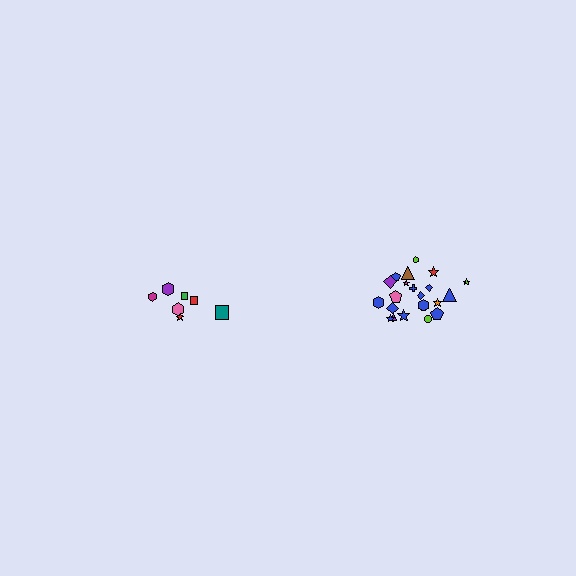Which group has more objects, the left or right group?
The right group.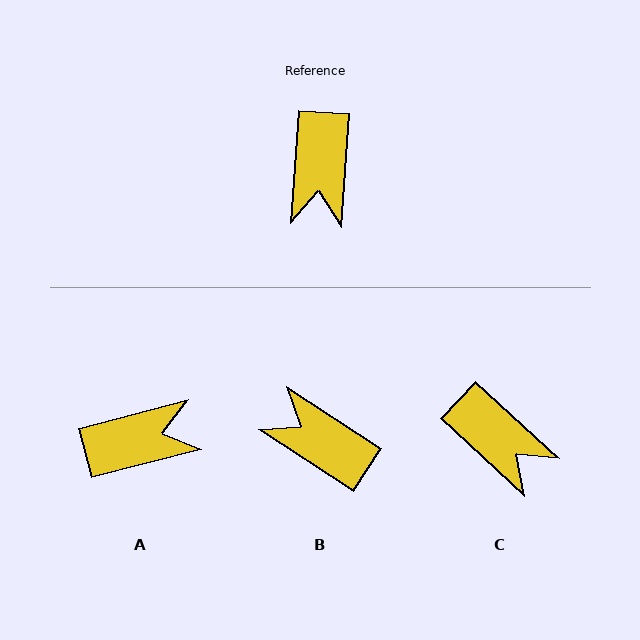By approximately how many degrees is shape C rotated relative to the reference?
Approximately 51 degrees counter-clockwise.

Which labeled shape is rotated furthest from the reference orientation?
B, about 119 degrees away.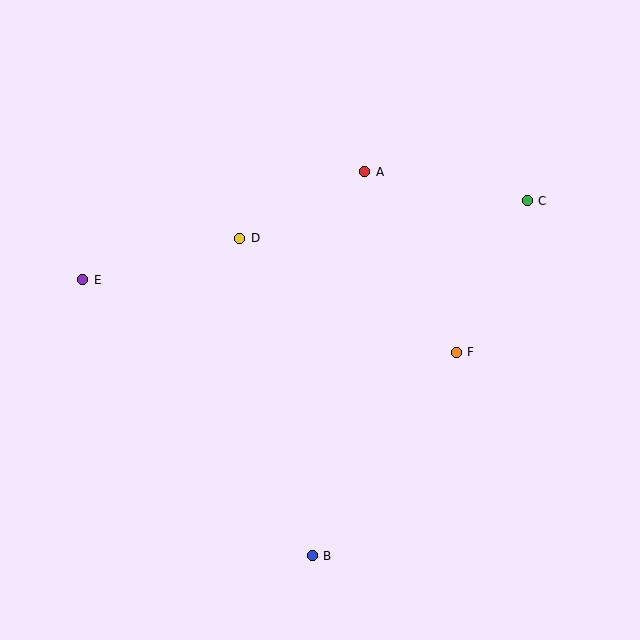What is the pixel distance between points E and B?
The distance between E and B is 359 pixels.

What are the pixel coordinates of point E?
Point E is at (83, 280).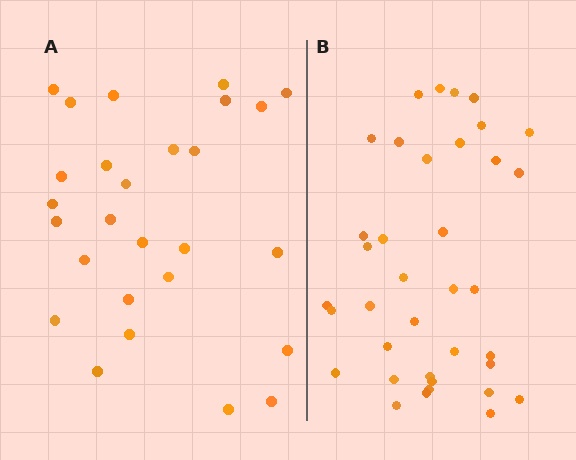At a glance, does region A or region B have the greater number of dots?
Region B (the right region) has more dots.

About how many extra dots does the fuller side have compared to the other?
Region B has roughly 10 or so more dots than region A.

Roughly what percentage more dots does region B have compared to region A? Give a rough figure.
About 35% more.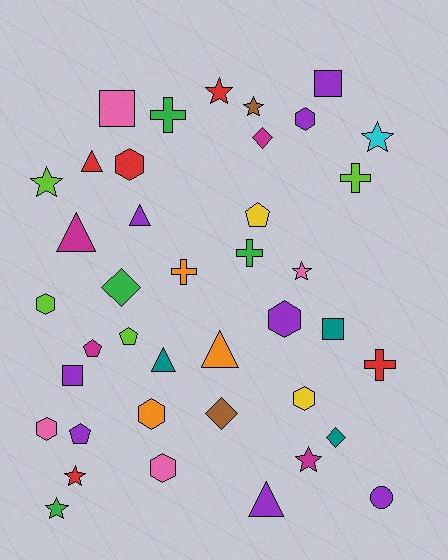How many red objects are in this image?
There are 5 red objects.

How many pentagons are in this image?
There are 4 pentagons.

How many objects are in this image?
There are 40 objects.